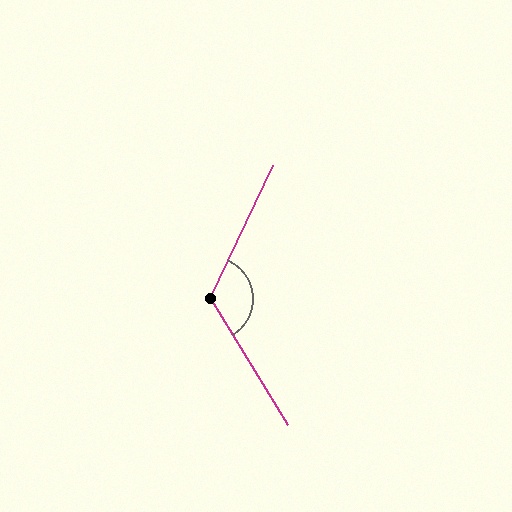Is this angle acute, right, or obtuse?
It is obtuse.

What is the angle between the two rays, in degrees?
Approximately 123 degrees.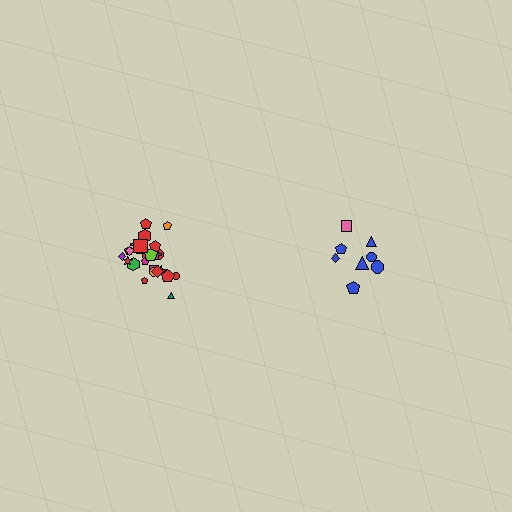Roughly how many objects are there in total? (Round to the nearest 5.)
Roughly 35 objects in total.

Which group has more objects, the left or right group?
The left group.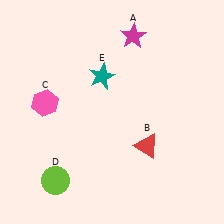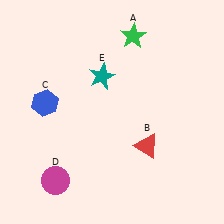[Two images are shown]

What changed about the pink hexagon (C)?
In Image 1, C is pink. In Image 2, it changed to blue.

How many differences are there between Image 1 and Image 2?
There are 3 differences between the two images.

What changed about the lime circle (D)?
In Image 1, D is lime. In Image 2, it changed to magenta.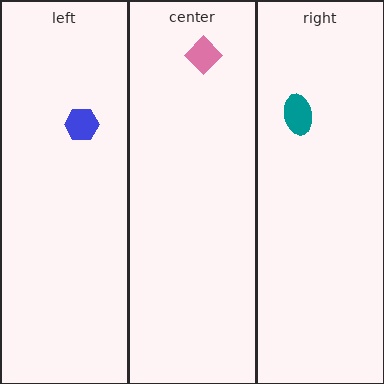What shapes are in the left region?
The blue hexagon.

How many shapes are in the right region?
1.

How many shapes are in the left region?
1.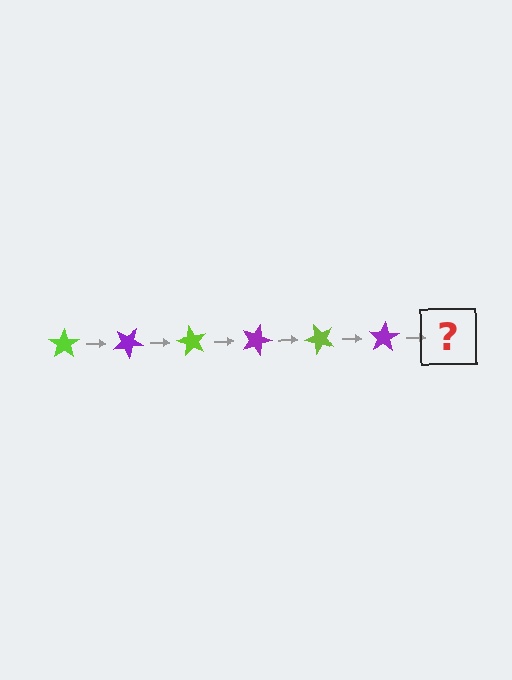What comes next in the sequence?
The next element should be a lime star, rotated 180 degrees from the start.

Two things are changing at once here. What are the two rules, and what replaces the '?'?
The two rules are that it rotates 30 degrees each step and the color cycles through lime and purple. The '?' should be a lime star, rotated 180 degrees from the start.